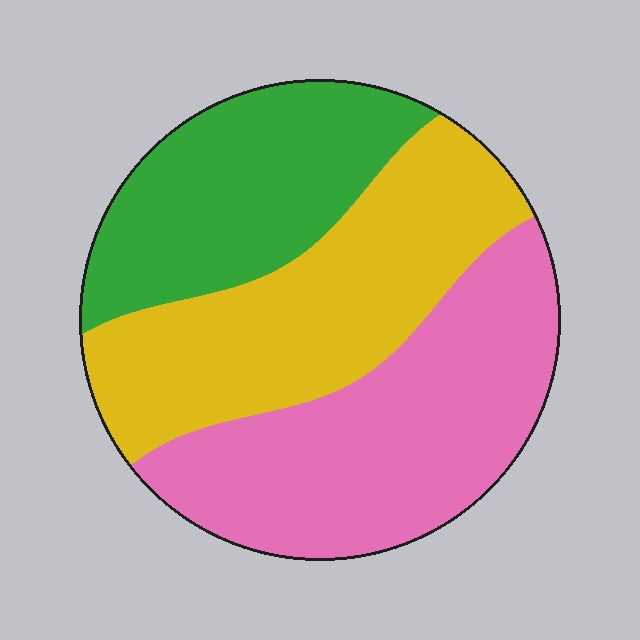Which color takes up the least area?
Green, at roughly 25%.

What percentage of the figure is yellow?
Yellow covers 35% of the figure.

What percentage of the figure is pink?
Pink covers about 40% of the figure.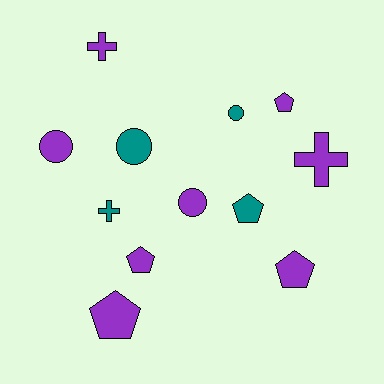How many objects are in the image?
There are 12 objects.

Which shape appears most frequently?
Pentagon, with 5 objects.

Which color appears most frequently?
Purple, with 8 objects.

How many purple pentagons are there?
There are 4 purple pentagons.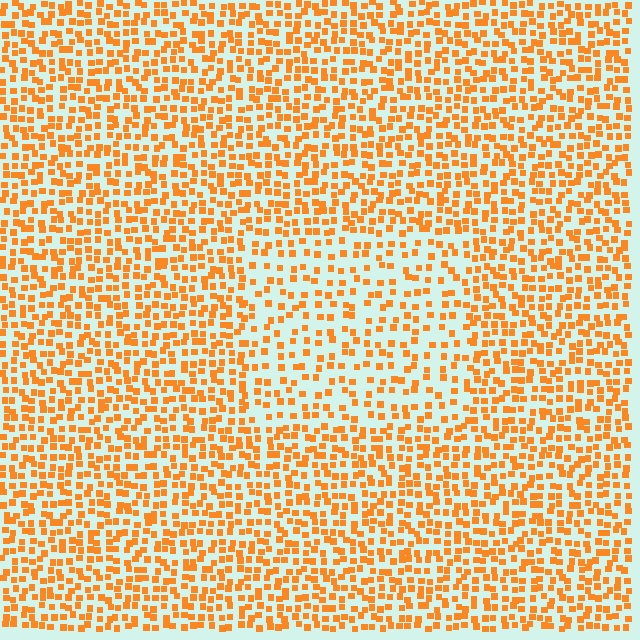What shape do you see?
I see a rectangle.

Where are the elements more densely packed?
The elements are more densely packed outside the rectangle boundary.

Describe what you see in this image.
The image contains small orange elements arranged at two different densities. A rectangle-shaped region is visible where the elements are less densely packed than the surrounding area.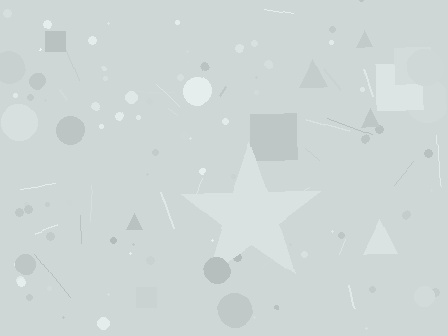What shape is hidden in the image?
A star is hidden in the image.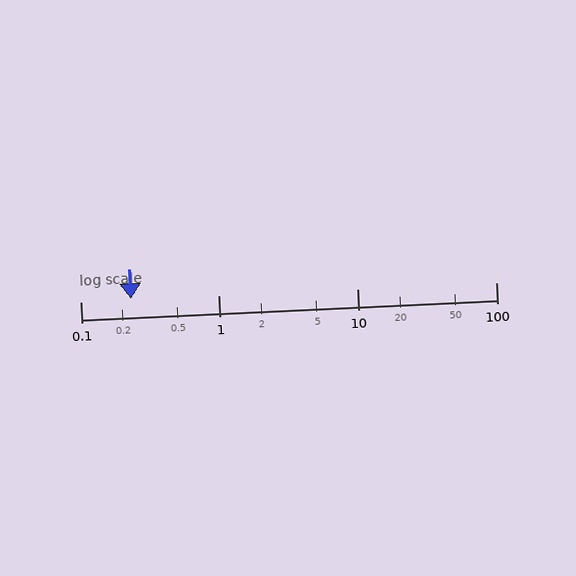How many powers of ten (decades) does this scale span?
The scale spans 3 decades, from 0.1 to 100.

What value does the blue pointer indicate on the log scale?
The pointer indicates approximately 0.23.